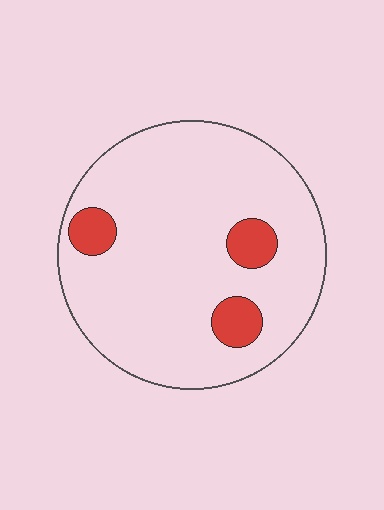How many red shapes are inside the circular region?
3.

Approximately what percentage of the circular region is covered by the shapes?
Approximately 10%.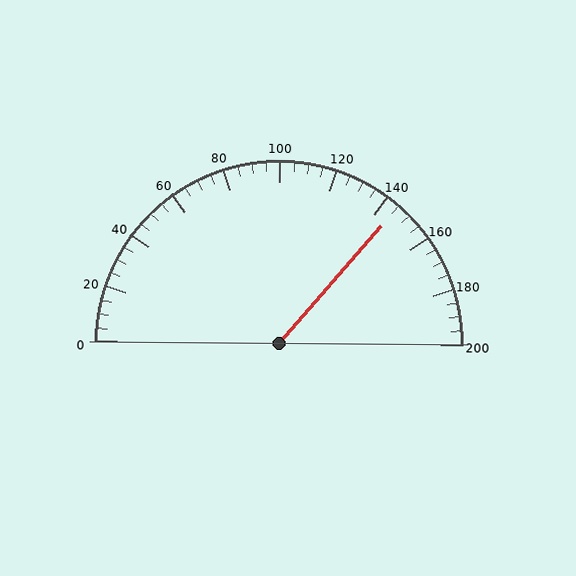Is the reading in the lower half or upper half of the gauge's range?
The reading is in the upper half of the range (0 to 200).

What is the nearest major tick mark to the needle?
The nearest major tick mark is 140.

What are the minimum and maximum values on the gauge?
The gauge ranges from 0 to 200.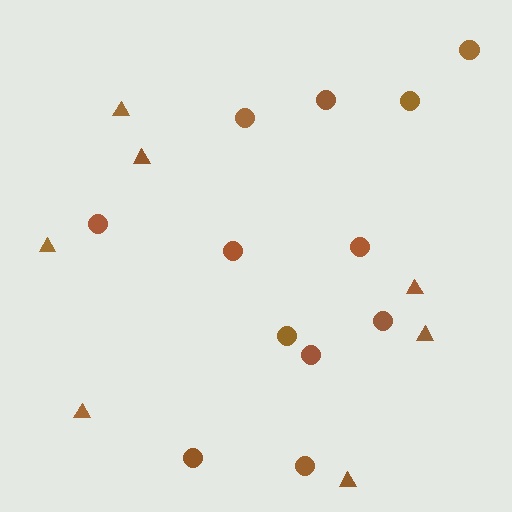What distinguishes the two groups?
There are 2 groups: one group of circles (12) and one group of triangles (7).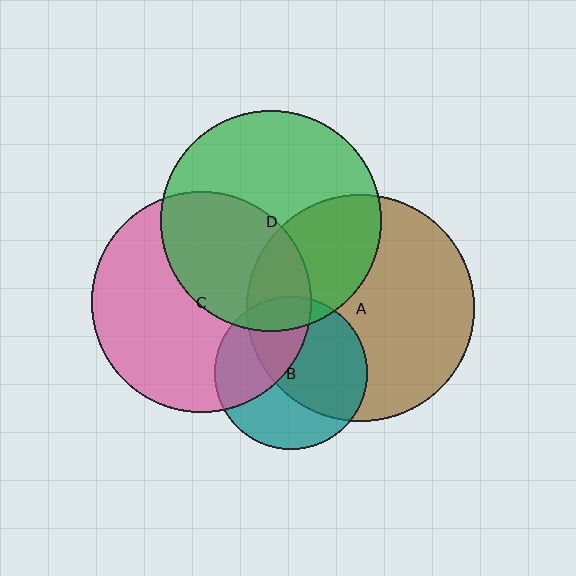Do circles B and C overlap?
Yes.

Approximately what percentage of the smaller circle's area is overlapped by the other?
Approximately 40%.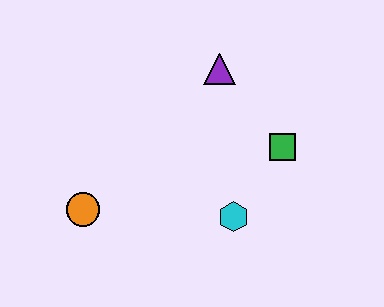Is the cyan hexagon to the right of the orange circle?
Yes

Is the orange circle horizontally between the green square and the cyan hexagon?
No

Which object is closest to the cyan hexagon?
The green square is closest to the cyan hexagon.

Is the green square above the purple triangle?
No